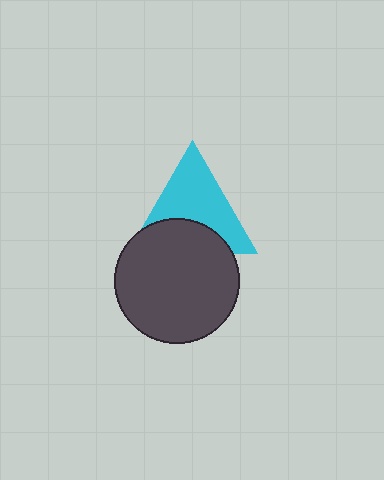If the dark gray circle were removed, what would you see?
You would see the complete cyan triangle.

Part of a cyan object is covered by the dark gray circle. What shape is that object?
It is a triangle.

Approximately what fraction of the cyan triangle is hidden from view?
Roughly 37% of the cyan triangle is hidden behind the dark gray circle.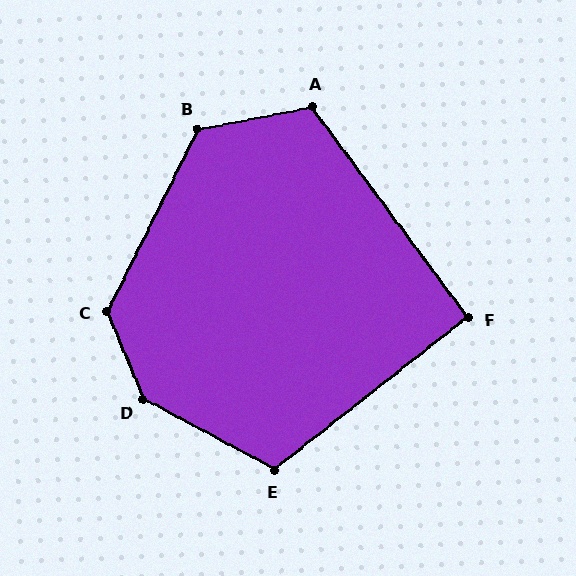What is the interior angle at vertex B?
Approximately 127 degrees (obtuse).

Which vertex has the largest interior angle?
D, at approximately 141 degrees.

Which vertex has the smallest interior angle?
F, at approximately 92 degrees.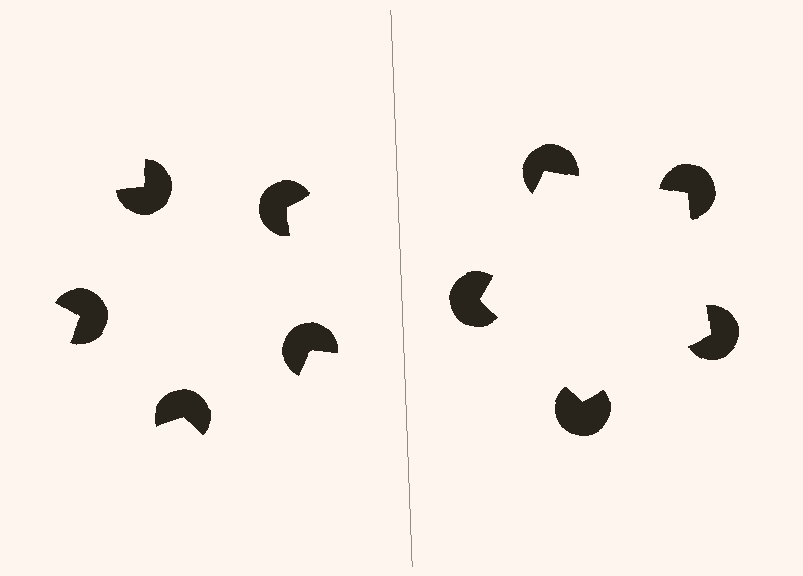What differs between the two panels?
The pac-man discs are positioned identically on both sides; only the wedge orientations differ. On the right they align to a pentagon; on the left they are misaligned.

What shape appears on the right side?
An illusory pentagon.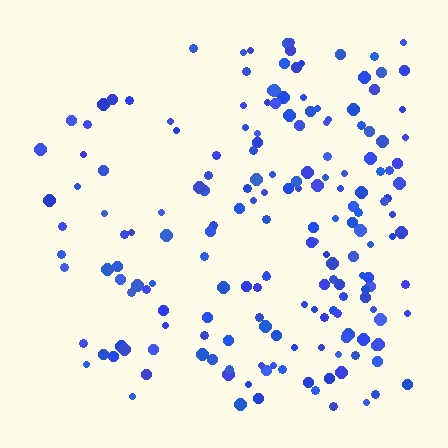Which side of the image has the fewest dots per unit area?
The left.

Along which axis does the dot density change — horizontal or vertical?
Horizontal.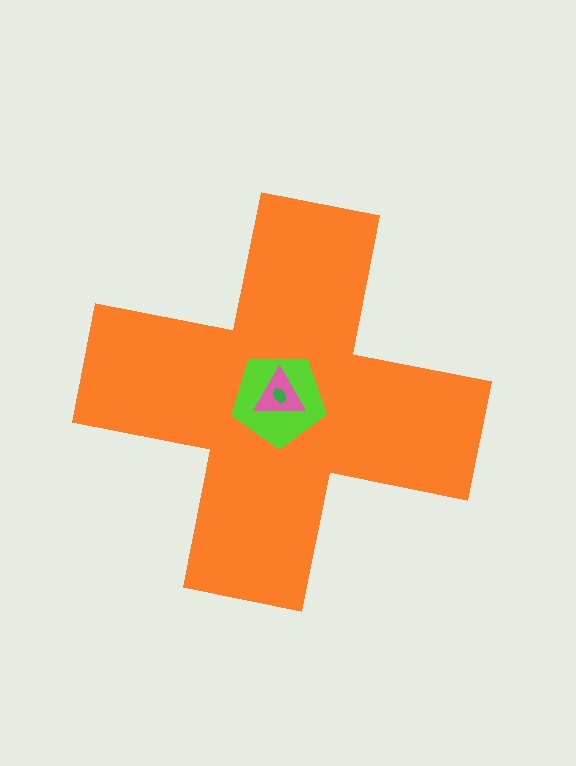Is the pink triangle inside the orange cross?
Yes.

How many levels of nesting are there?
4.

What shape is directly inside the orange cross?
The lime pentagon.